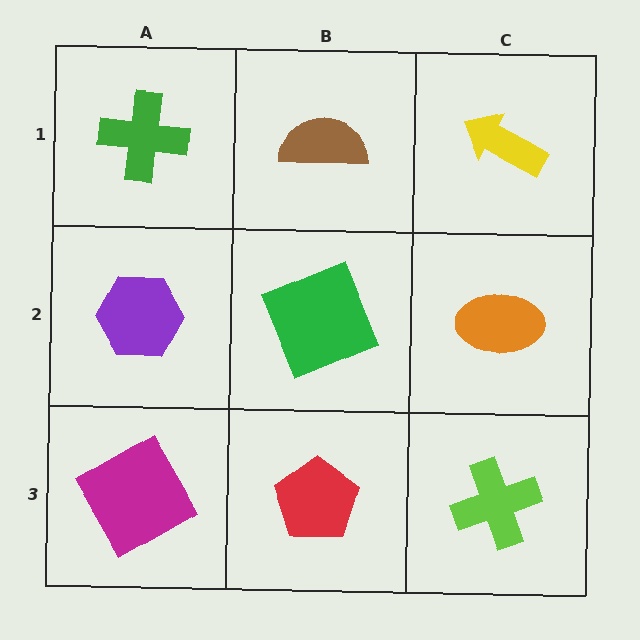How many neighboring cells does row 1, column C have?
2.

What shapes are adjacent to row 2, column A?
A green cross (row 1, column A), a magenta square (row 3, column A), a green square (row 2, column B).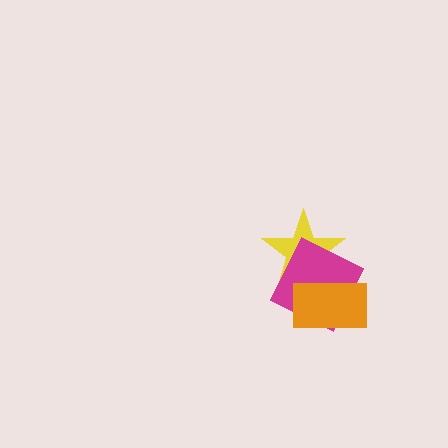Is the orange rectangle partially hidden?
No, no other shape covers it.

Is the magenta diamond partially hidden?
Yes, it is partially covered by another shape.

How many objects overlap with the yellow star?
2 objects overlap with the yellow star.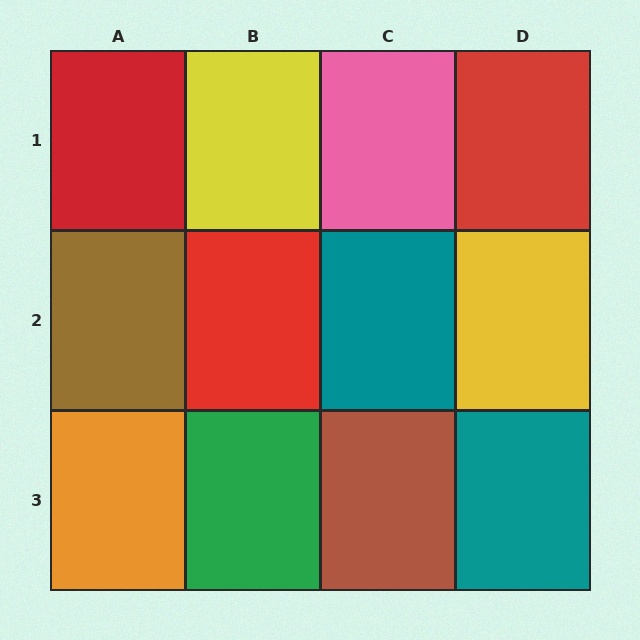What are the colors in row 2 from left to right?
Brown, red, teal, yellow.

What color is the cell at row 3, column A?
Orange.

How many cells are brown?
2 cells are brown.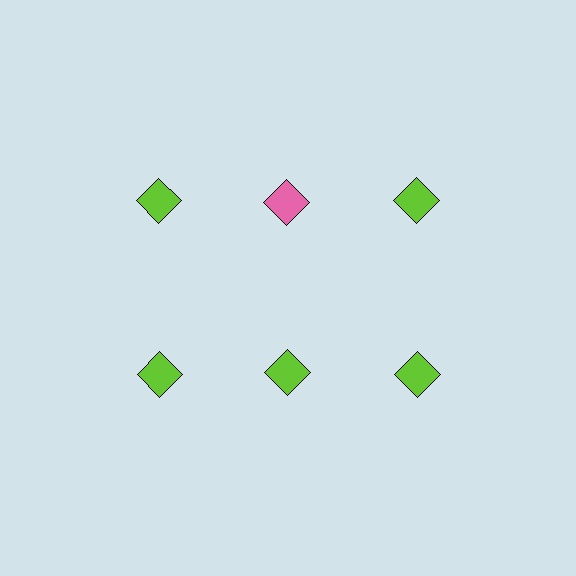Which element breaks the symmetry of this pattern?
The pink diamond in the top row, second from left column breaks the symmetry. All other shapes are lime diamonds.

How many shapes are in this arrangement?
There are 6 shapes arranged in a grid pattern.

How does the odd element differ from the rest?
It has a different color: pink instead of lime.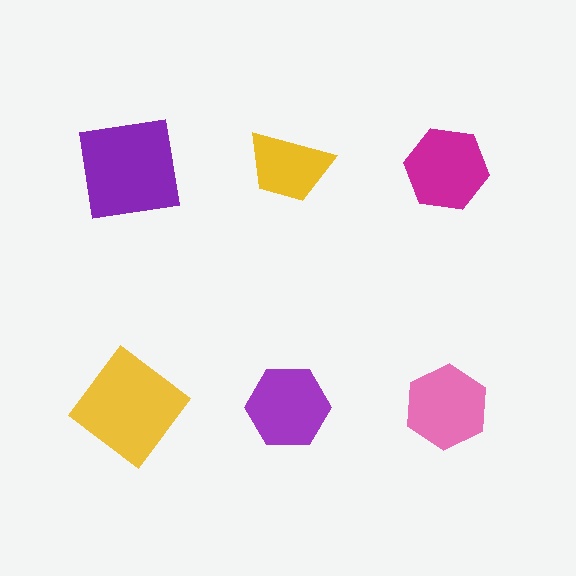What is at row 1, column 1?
A purple square.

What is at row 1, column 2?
A yellow trapezoid.